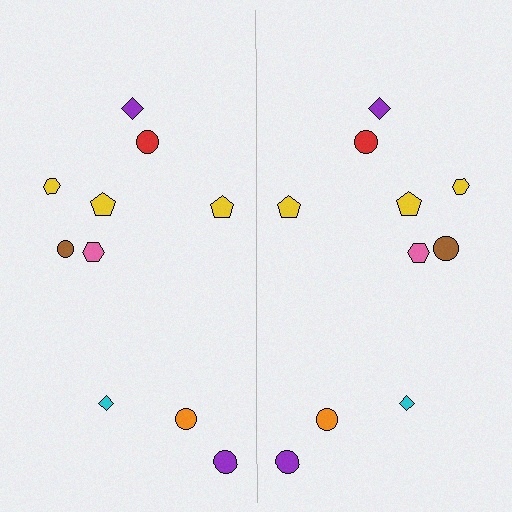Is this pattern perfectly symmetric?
No, the pattern is not perfectly symmetric. The brown circle on the right side has a different size than its mirror counterpart.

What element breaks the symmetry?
The brown circle on the right side has a different size than its mirror counterpart.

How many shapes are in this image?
There are 20 shapes in this image.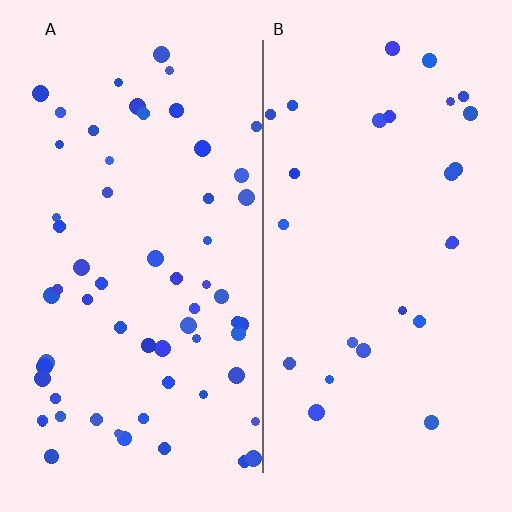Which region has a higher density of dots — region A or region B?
A (the left).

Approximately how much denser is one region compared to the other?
Approximately 2.3× — region A over region B.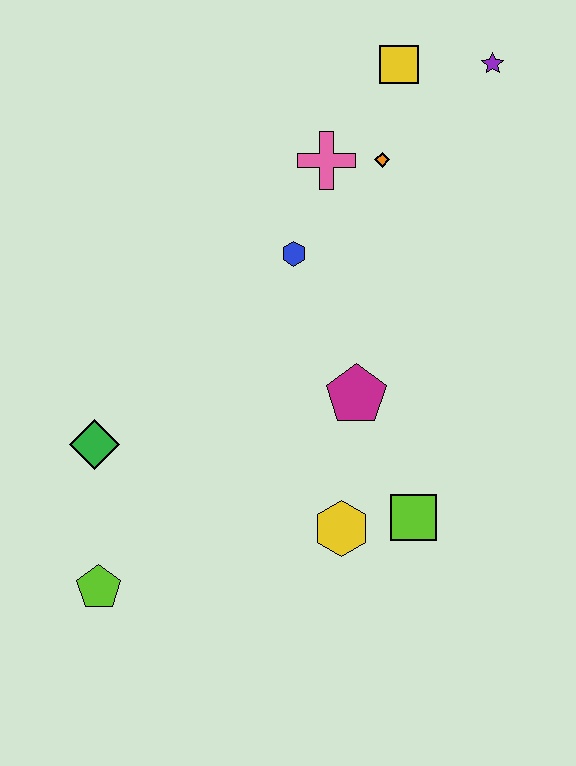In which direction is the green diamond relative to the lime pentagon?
The green diamond is above the lime pentagon.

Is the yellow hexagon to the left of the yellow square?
Yes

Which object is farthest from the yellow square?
The lime pentagon is farthest from the yellow square.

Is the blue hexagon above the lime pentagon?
Yes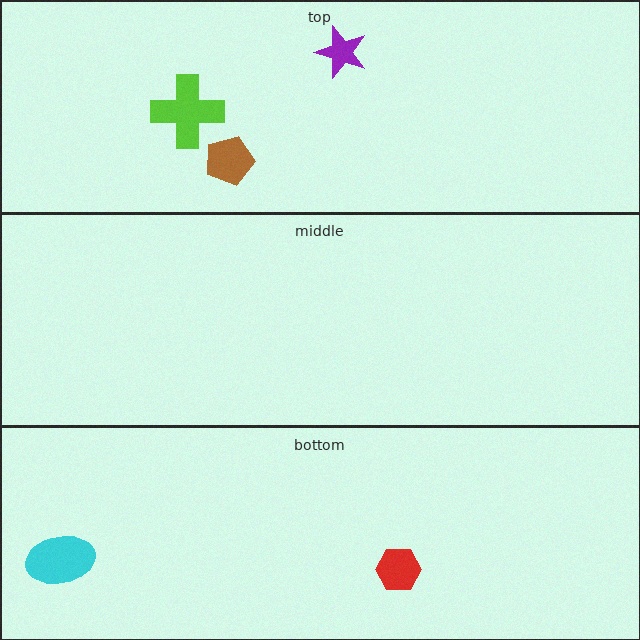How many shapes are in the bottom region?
2.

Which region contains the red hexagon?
The bottom region.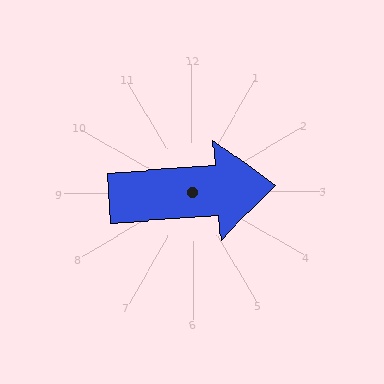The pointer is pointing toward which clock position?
Roughly 3 o'clock.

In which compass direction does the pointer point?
East.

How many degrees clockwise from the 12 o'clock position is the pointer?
Approximately 86 degrees.